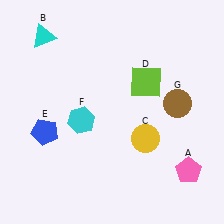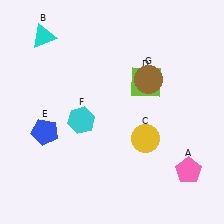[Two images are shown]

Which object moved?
The brown circle (G) moved left.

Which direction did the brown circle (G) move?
The brown circle (G) moved left.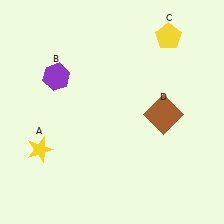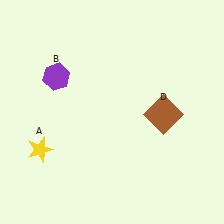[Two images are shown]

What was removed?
The yellow pentagon (C) was removed in Image 2.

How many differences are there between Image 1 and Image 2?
There is 1 difference between the two images.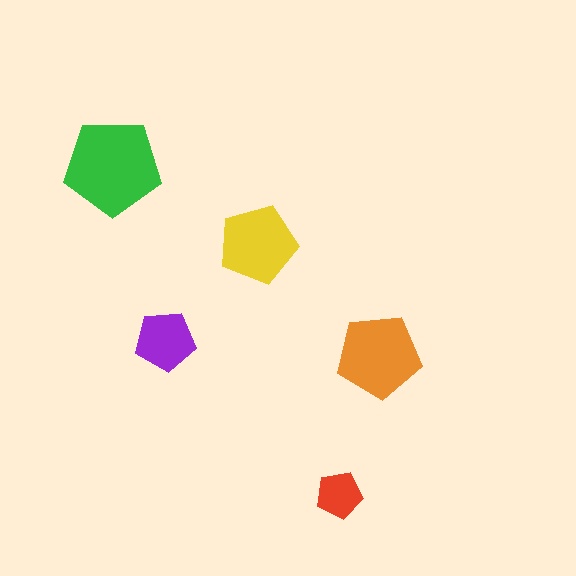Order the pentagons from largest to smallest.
the green one, the orange one, the yellow one, the purple one, the red one.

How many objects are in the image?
There are 5 objects in the image.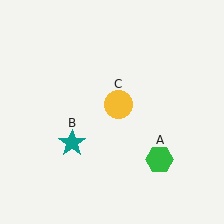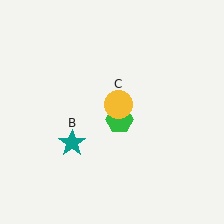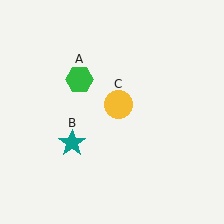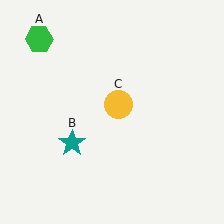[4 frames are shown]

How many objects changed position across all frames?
1 object changed position: green hexagon (object A).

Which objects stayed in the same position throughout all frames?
Teal star (object B) and yellow circle (object C) remained stationary.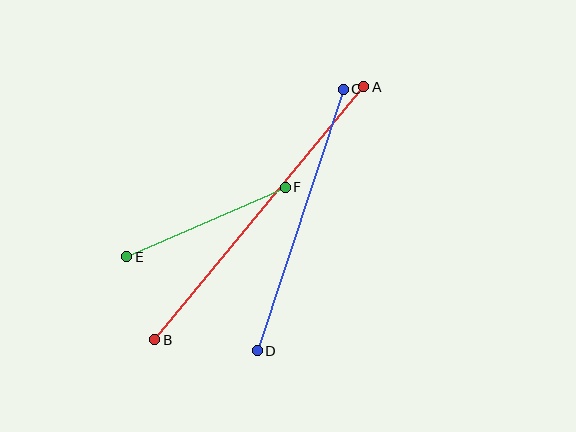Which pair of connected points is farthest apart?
Points A and B are farthest apart.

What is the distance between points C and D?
The distance is approximately 275 pixels.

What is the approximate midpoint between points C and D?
The midpoint is at approximately (300, 220) pixels.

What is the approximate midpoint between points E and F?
The midpoint is at approximately (206, 222) pixels.